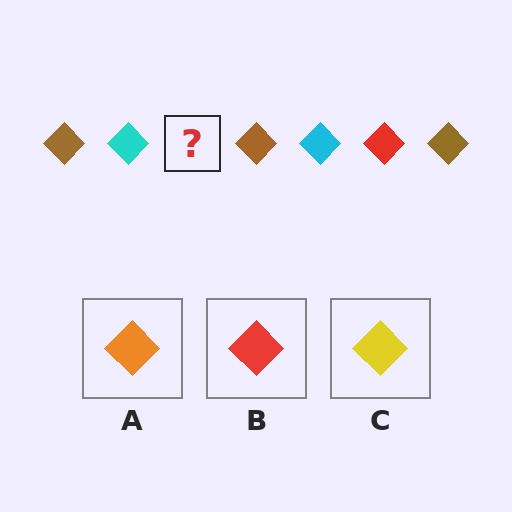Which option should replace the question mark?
Option B.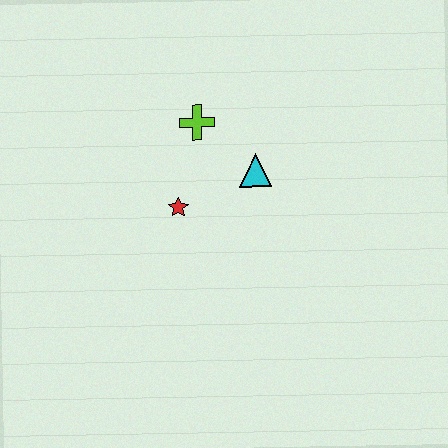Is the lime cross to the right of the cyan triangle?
No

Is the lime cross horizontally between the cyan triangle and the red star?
Yes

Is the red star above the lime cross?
No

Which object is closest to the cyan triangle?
The lime cross is closest to the cyan triangle.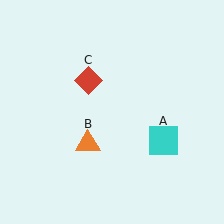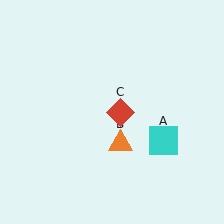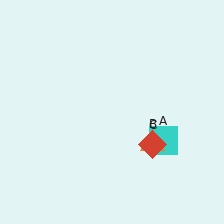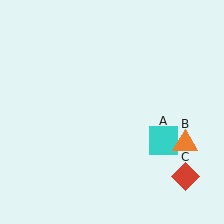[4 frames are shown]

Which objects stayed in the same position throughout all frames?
Cyan square (object A) remained stationary.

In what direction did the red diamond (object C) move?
The red diamond (object C) moved down and to the right.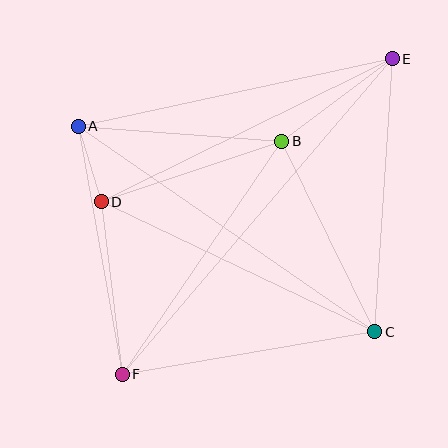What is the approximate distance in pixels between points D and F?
The distance between D and F is approximately 174 pixels.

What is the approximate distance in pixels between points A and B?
The distance between A and B is approximately 204 pixels.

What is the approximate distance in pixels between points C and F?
The distance between C and F is approximately 256 pixels.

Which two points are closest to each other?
Points A and D are closest to each other.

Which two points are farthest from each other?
Points E and F are farthest from each other.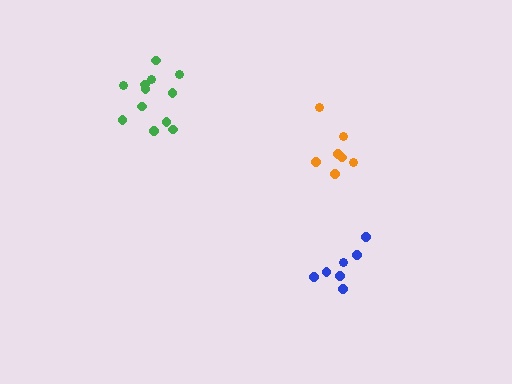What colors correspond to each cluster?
The clusters are colored: blue, green, orange.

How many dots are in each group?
Group 1: 7 dots, Group 2: 12 dots, Group 3: 7 dots (26 total).